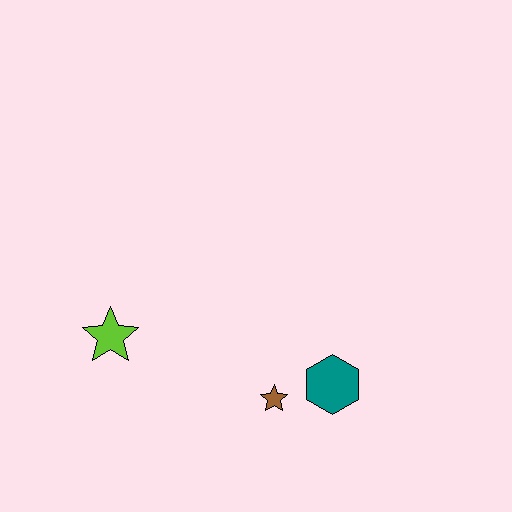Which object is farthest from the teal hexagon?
The lime star is farthest from the teal hexagon.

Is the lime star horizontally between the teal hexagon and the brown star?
No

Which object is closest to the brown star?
The teal hexagon is closest to the brown star.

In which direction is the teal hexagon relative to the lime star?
The teal hexagon is to the right of the lime star.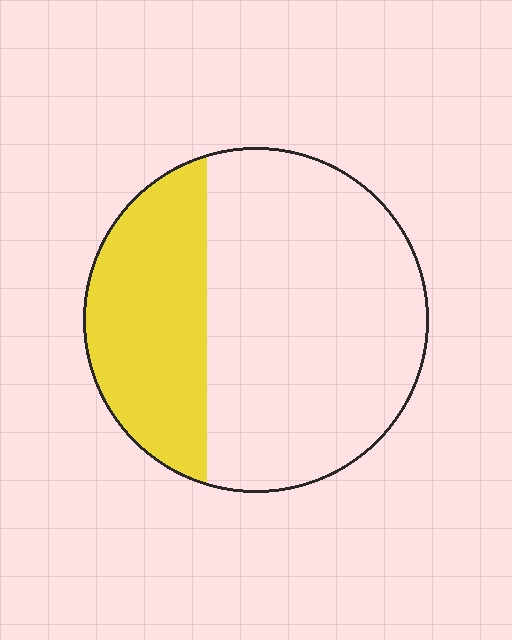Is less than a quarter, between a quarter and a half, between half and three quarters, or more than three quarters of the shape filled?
Between a quarter and a half.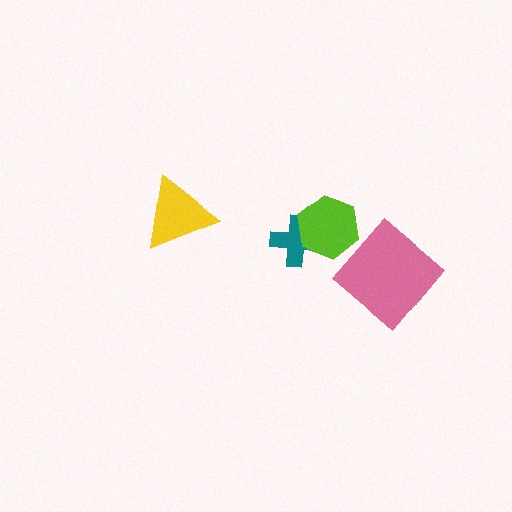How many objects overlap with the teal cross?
1 object overlaps with the teal cross.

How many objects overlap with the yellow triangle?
0 objects overlap with the yellow triangle.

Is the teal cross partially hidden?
Yes, it is partially covered by another shape.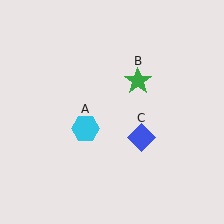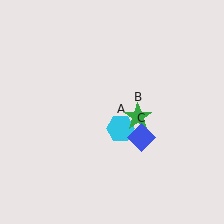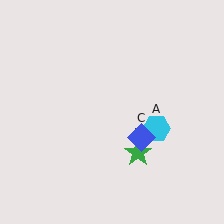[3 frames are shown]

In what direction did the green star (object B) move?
The green star (object B) moved down.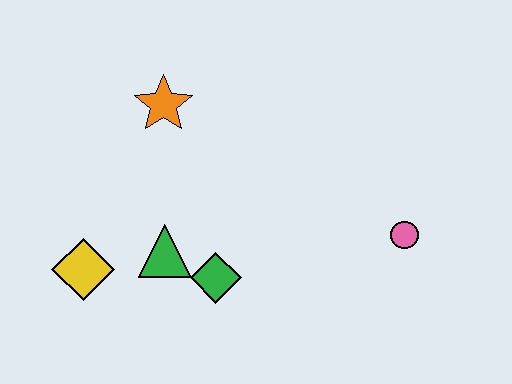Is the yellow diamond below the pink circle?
Yes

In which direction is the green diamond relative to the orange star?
The green diamond is below the orange star.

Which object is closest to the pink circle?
The green diamond is closest to the pink circle.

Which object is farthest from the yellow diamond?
The pink circle is farthest from the yellow diamond.